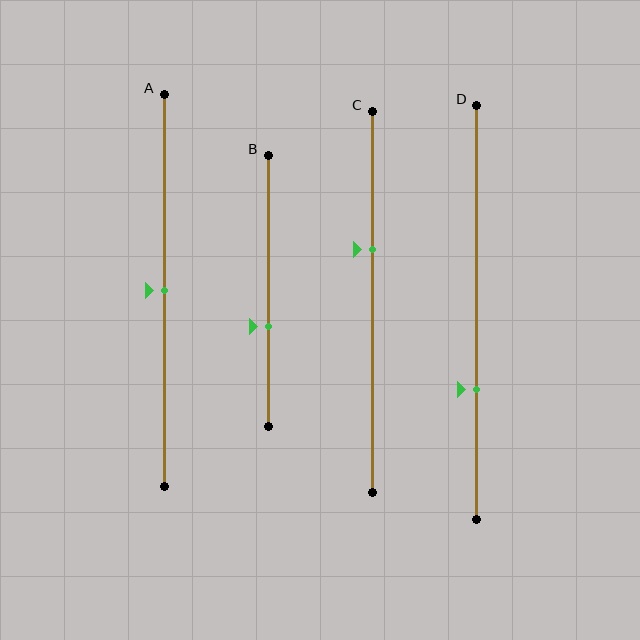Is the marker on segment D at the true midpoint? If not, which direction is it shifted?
No, the marker on segment D is shifted downward by about 19% of the segment length.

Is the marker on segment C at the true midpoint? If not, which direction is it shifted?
No, the marker on segment C is shifted upward by about 14% of the segment length.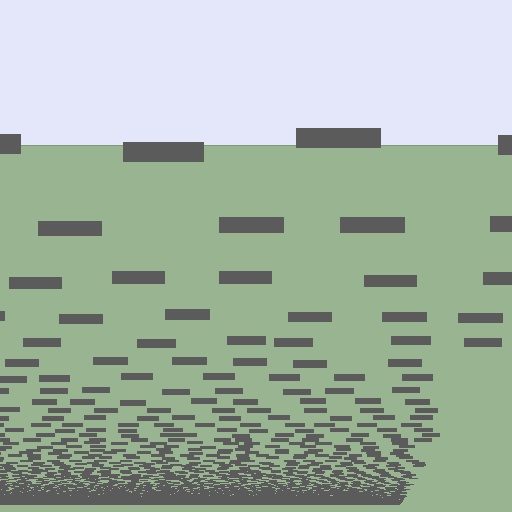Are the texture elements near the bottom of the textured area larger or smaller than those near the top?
Smaller. The gradient is inverted — elements near the bottom are smaller and denser.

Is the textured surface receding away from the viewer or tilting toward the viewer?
The surface appears to tilt toward the viewer. Texture elements get larger and sparser toward the top.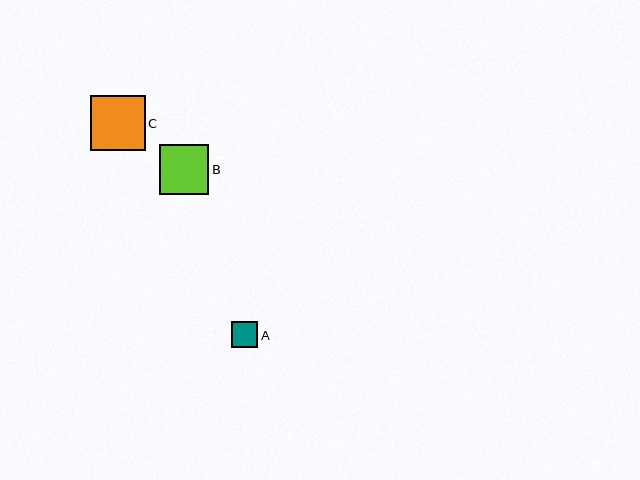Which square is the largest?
Square C is the largest with a size of approximately 55 pixels.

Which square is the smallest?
Square A is the smallest with a size of approximately 26 pixels.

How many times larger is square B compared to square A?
Square B is approximately 1.9 times the size of square A.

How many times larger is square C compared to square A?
Square C is approximately 2.1 times the size of square A.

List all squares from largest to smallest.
From largest to smallest: C, B, A.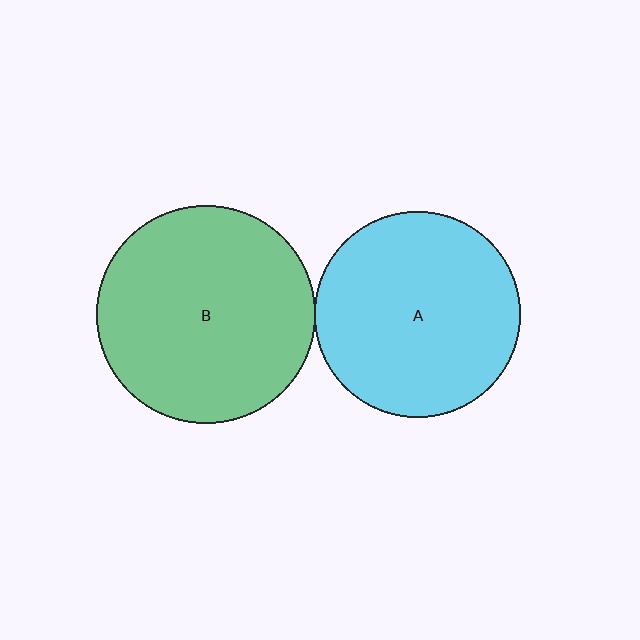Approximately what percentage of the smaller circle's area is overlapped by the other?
Approximately 5%.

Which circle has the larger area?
Circle B (green).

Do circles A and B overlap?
Yes.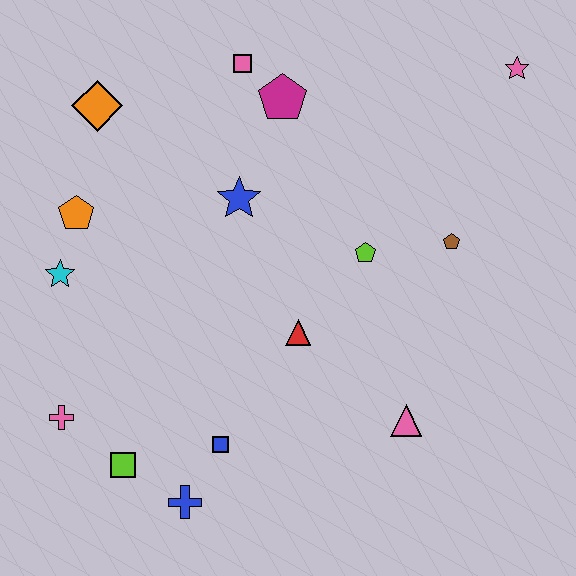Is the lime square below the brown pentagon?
Yes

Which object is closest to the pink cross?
The lime square is closest to the pink cross.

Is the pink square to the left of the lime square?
No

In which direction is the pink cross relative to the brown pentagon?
The pink cross is to the left of the brown pentagon.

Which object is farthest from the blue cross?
The pink star is farthest from the blue cross.